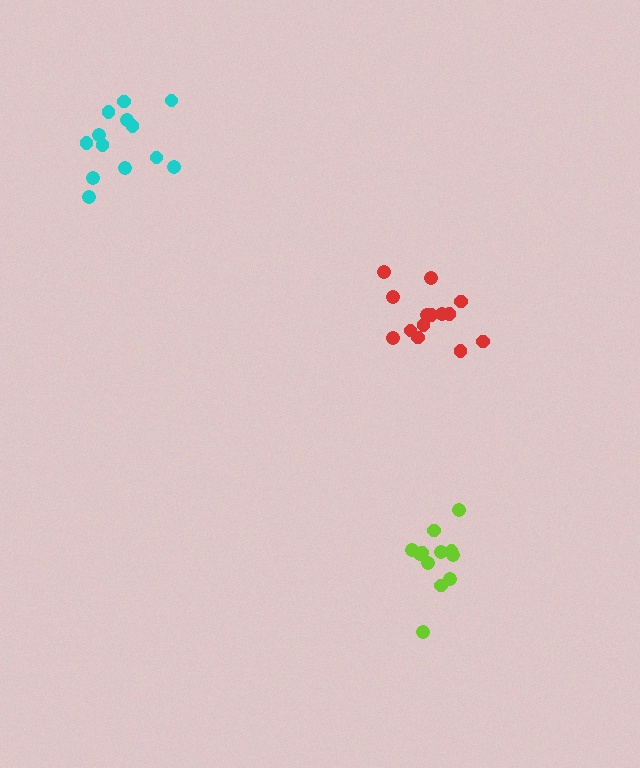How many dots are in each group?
Group 1: 14 dots, Group 2: 12 dots, Group 3: 13 dots (39 total).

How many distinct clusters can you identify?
There are 3 distinct clusters.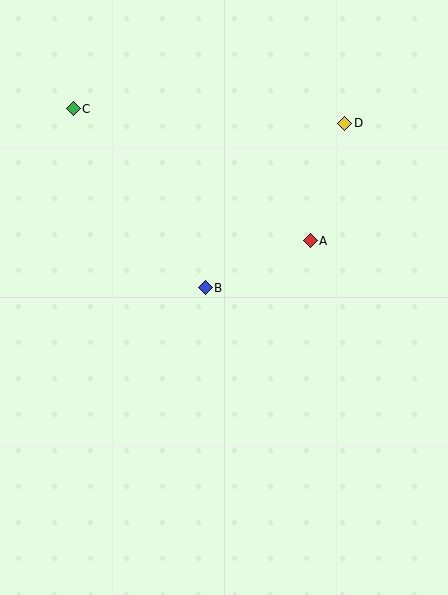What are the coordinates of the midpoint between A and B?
The midpoint between A and B is at (258, 264).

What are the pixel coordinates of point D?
Point D is at (345, 123).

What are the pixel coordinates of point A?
Point A is at (310, 241).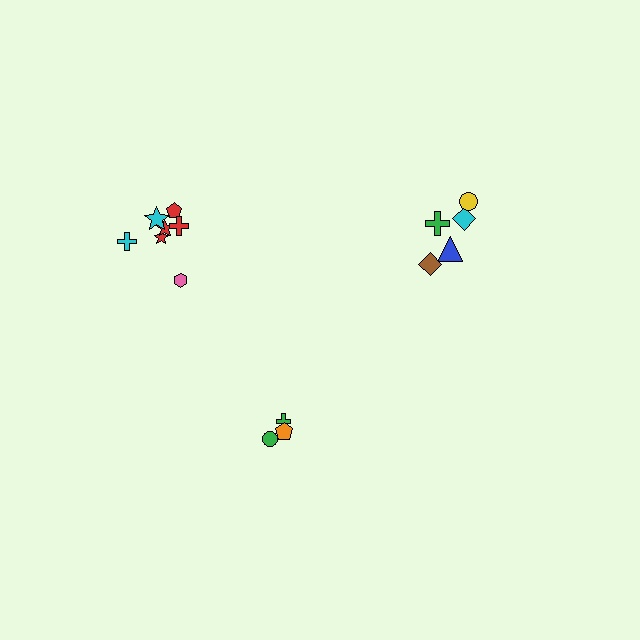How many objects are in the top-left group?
There are 7 objects.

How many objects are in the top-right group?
There are 5 objects.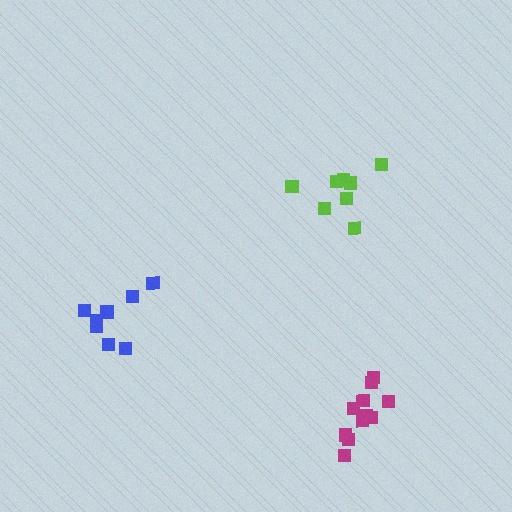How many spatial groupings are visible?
There are 3 spatial groupings.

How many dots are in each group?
Group 1: 8 dots, Group 2: 8 dots, Group 3: 11 dots (27 total).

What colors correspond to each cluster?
The clusters are colored: lime, blue, magenta.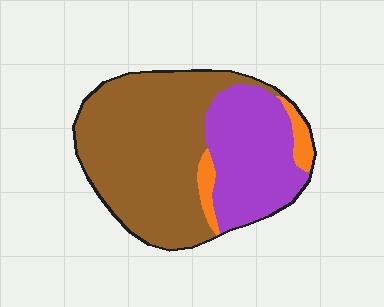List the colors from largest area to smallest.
From largest to smallest: brown, purple, orange.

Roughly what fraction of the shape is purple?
Purple covers 33% of the shape.